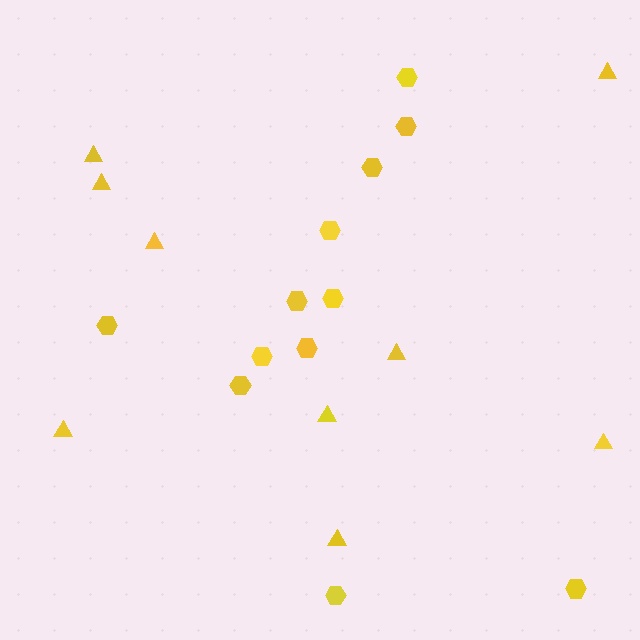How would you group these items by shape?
There are 2 groups: one group of hexagons (12) and one group of triangles (9).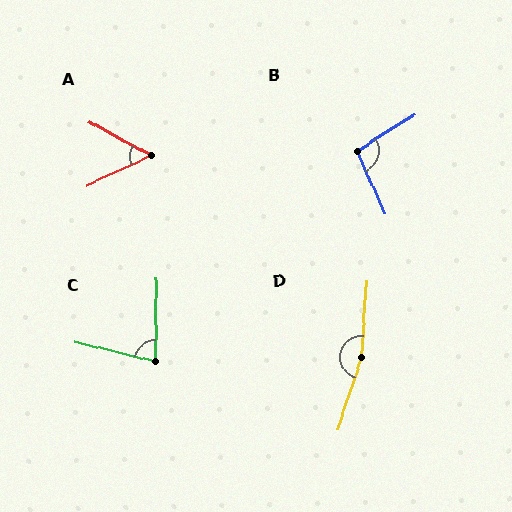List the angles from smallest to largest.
A (54°), C (76°), B (99°), D (166°).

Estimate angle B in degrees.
Approximately 99 degrees.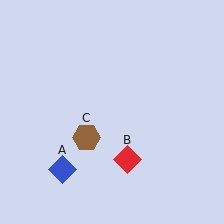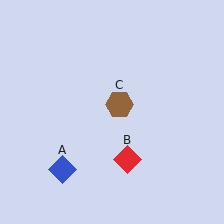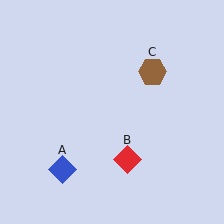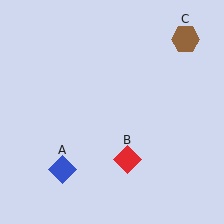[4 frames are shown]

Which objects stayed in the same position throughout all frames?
Blue diamond (object A) and red diamond (object B) remained stationary.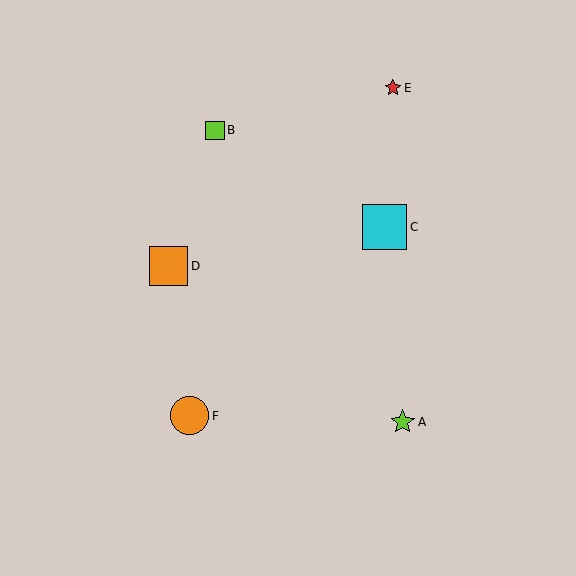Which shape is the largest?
The cyan square (labeled C) is the largest.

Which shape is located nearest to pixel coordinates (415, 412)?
The lime star (labeled A) at (403, 422) is nearest to that location.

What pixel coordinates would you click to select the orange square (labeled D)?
Click at (168, 266) to select the orange square D.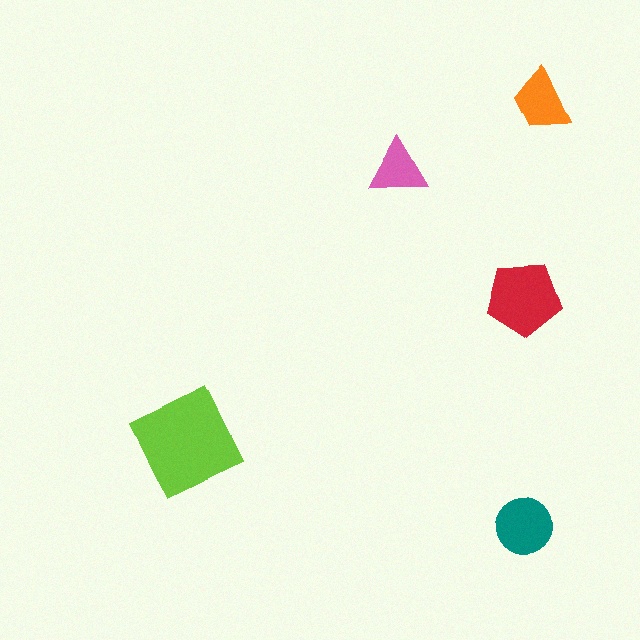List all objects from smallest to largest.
The pink triangle, the orange trapezoid, the teal circle, the red pentagon, the lime square.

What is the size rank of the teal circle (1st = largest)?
3rd.